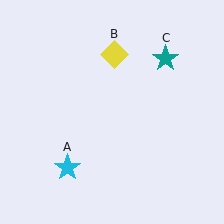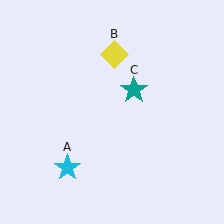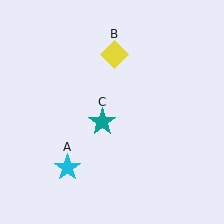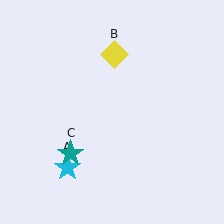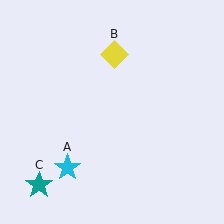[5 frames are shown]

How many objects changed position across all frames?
1 object changed position: teal star (object C).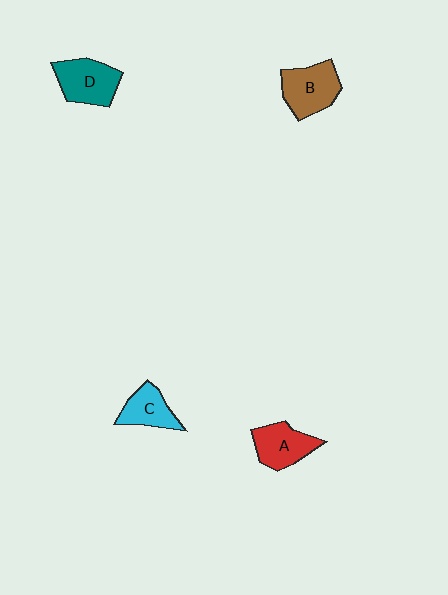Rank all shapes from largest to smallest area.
From largest to smallest: B (brown), D (teal), A (red), C (cyan).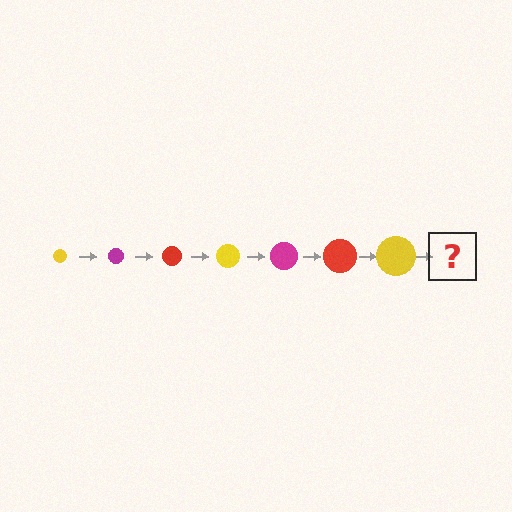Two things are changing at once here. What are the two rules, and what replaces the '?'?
The two rules are that the circle grows larger each step and the color cycles through yellow, magenta, and red. The '?' should be a magenta circle, larger than the previous one.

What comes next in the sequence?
The next element should be a magenta circle, larger than the previous one.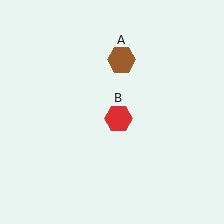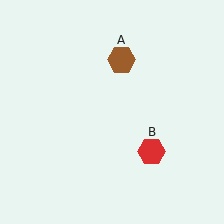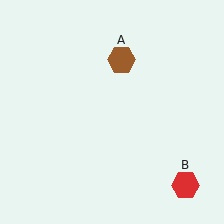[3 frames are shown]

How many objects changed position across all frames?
1 object changed position: red hexagon (object B).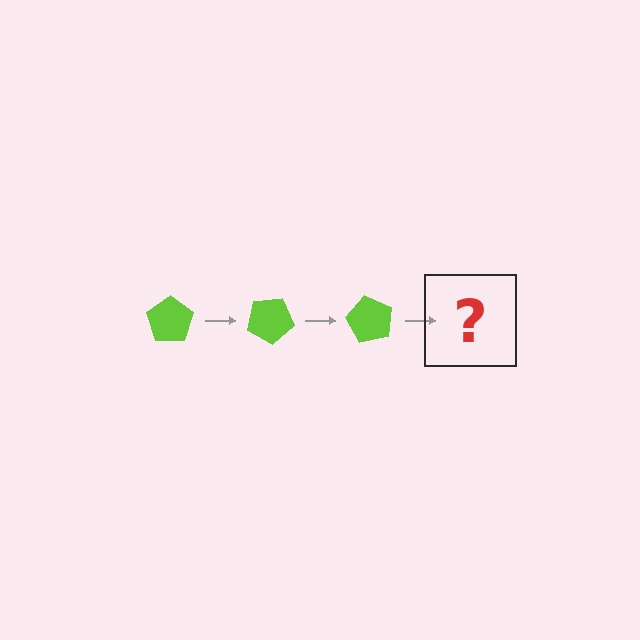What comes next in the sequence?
The next element should be a lime pentagon rotated 90 degrees.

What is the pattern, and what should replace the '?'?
The pattern is that the pentagon rotates 30 degrees each step. The '?' should be a lime pentagon rotated 90 degrees.